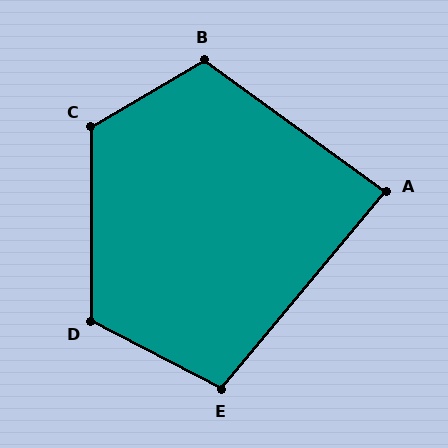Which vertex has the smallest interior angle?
A, at approximately 86 degrees.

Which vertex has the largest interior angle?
C, at approximately 120 degrees.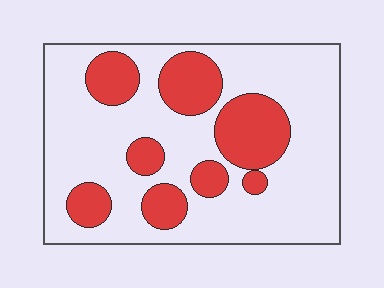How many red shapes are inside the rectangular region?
8.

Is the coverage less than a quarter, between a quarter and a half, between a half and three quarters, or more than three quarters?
Between a quarter and a half.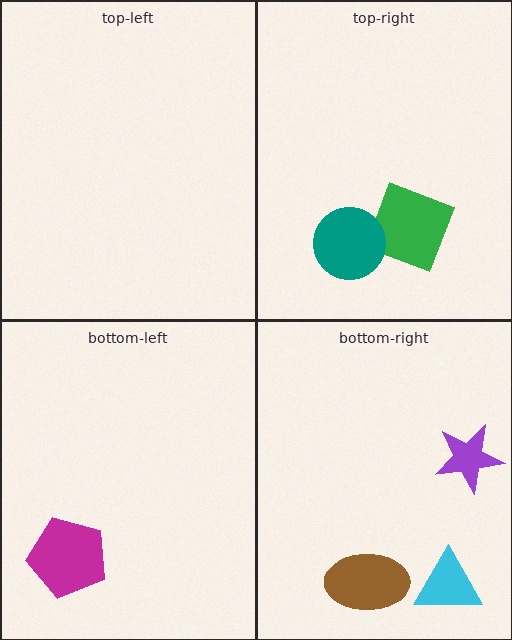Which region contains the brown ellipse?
The bottom-right region.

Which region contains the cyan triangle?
The bottom-right region.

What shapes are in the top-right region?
The green square, the teal circle.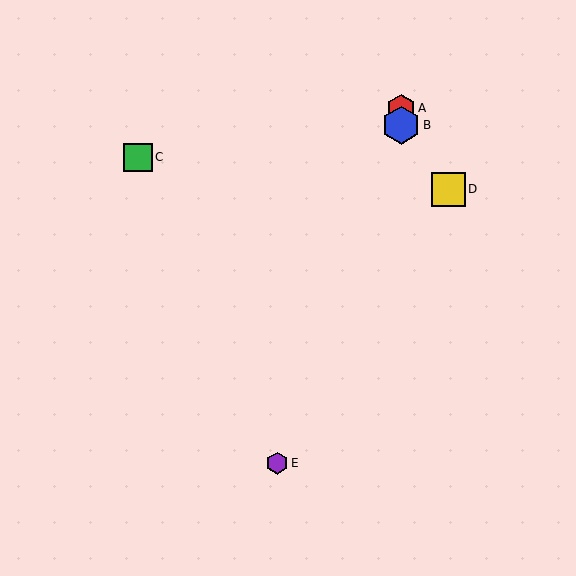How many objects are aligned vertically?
2 objects (A, B) are aligned vertically.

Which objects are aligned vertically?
Objects A, B are aligned vertically.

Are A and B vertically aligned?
Yes, both are at x≈401.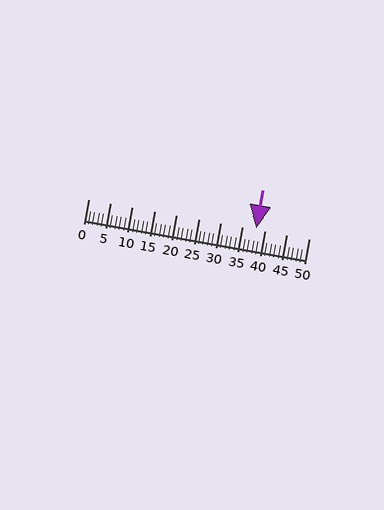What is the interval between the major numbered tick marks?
The major tick marks are spaced 5 units apart.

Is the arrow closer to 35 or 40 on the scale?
The arrow is closer to 40.